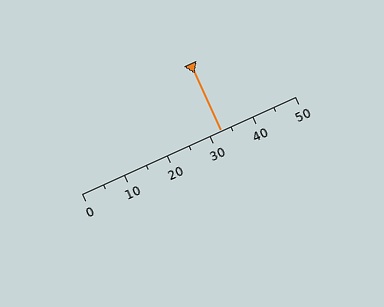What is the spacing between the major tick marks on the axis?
The major ticks are spaced 10 apart.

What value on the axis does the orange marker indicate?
The marker indicates approximately 32.5.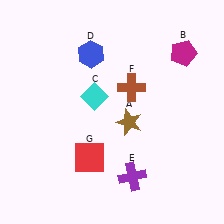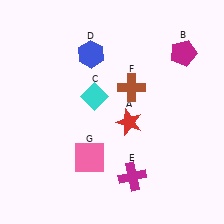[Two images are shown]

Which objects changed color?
A changed from brown to red. E changed from purple to magenta. G changed from red to pink.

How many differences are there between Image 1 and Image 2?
There are 3 differences between the two images.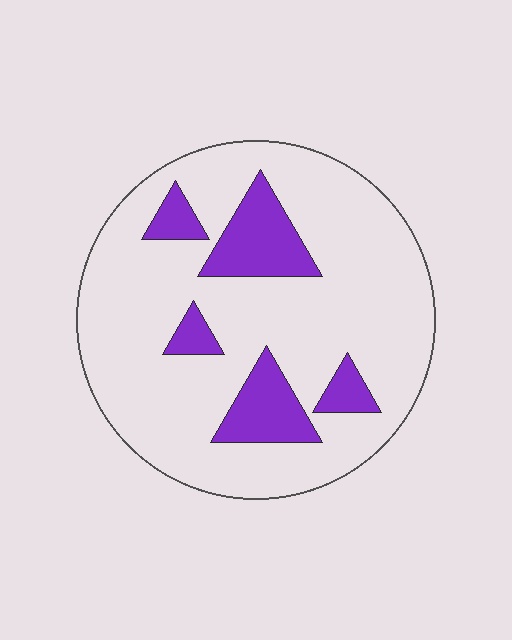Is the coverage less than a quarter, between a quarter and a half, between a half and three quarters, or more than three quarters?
Less than a quarter.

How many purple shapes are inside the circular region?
5.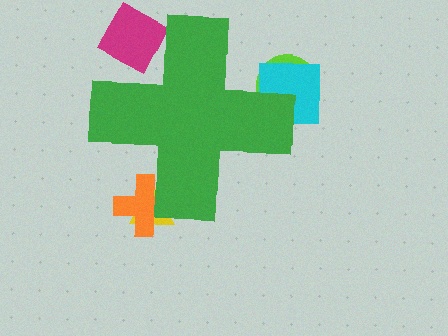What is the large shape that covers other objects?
A green cross.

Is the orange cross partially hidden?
Yes, the orange cross is partially hidden behind the green cross.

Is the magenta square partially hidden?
Yes, the magenta square is partially hidden behind the green cross.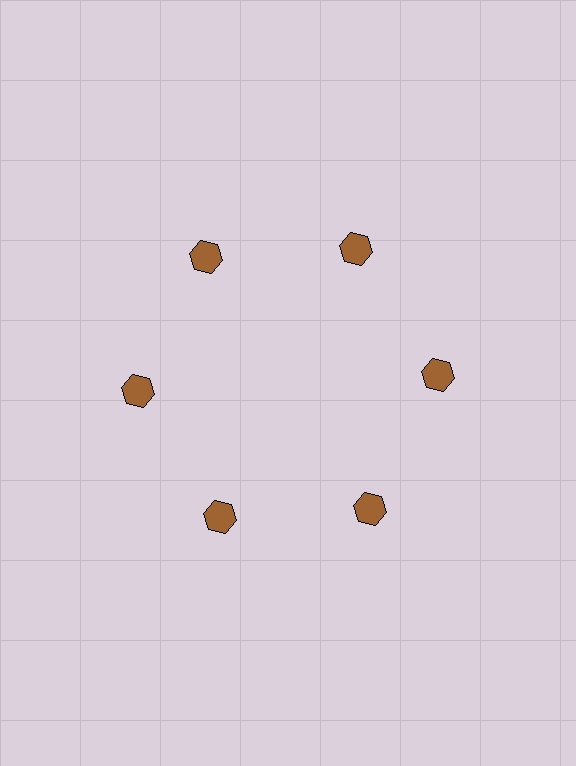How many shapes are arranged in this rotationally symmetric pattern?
There are 6 shapes, arranged in 6 groups of 1.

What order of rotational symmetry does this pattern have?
This pattern has 6-fold rotational symmetry.